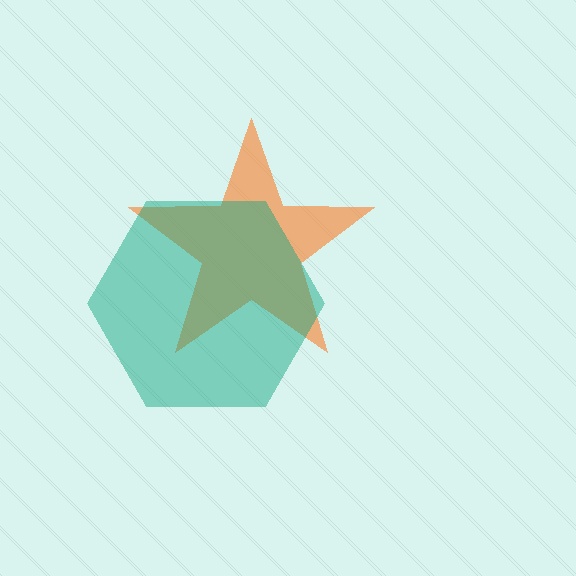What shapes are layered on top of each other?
The layered shapes are: an orange star, a teal hexagon.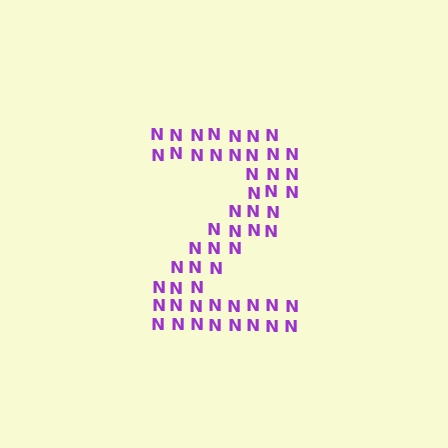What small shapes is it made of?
It is made of small letter N's.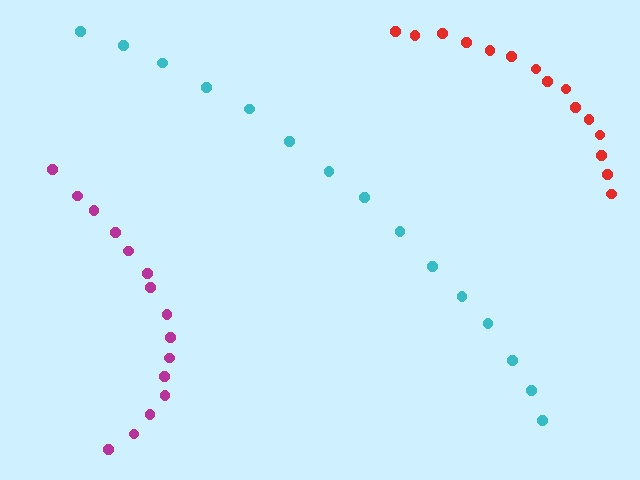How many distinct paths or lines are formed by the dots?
There are 3 distinct paths.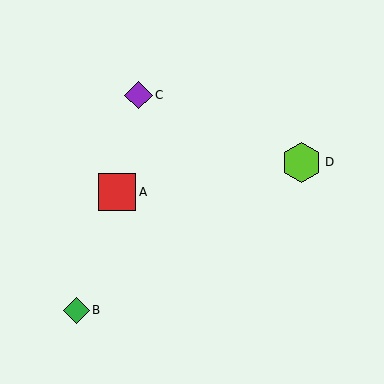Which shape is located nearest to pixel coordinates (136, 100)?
The purple diamond (labeled C) at (139, 95) is nearest to that location.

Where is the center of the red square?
The center of the red square is at (117, 192).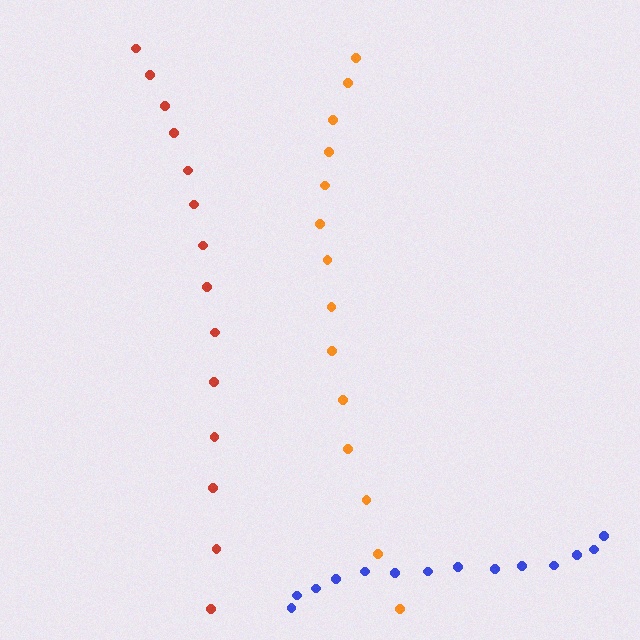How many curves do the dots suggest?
There are 3 distinct paths.